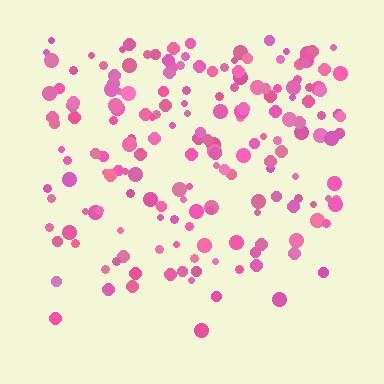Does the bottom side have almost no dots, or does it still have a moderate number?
Still a moderate number, just noticeably fewer than the top.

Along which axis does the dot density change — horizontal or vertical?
Vertical.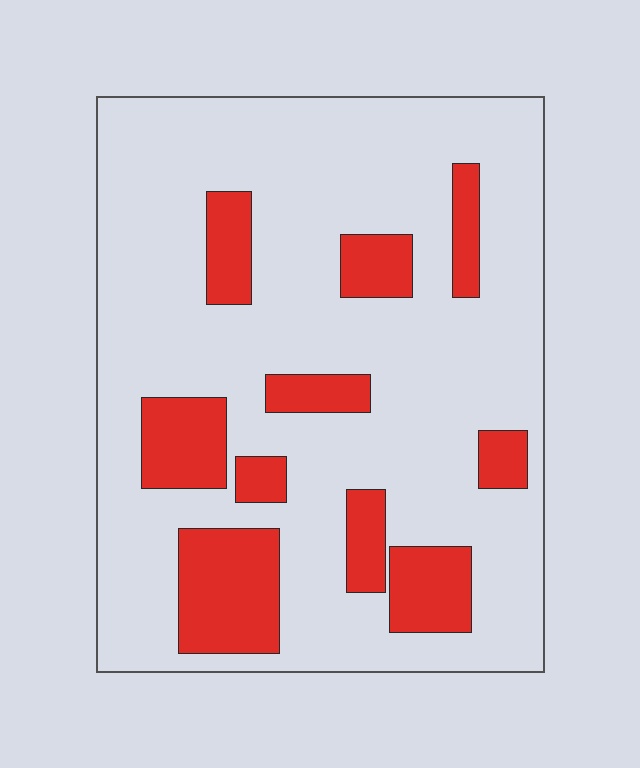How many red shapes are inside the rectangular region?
10.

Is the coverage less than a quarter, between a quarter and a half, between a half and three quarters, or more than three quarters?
Less than a quarter.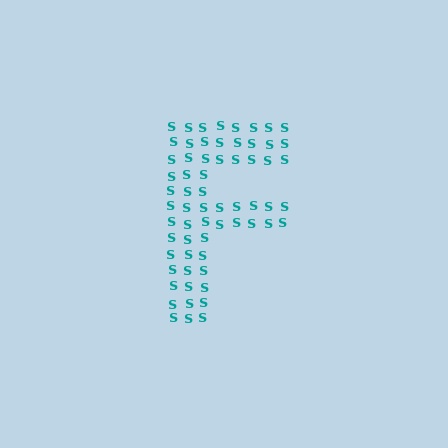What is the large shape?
The large shape is the letter F.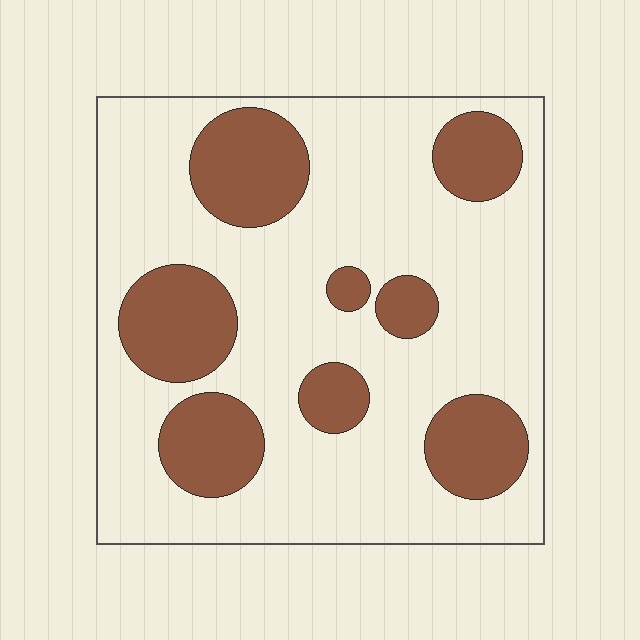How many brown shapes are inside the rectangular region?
8.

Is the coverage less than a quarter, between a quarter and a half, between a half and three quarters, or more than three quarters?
Between a quarter and a half.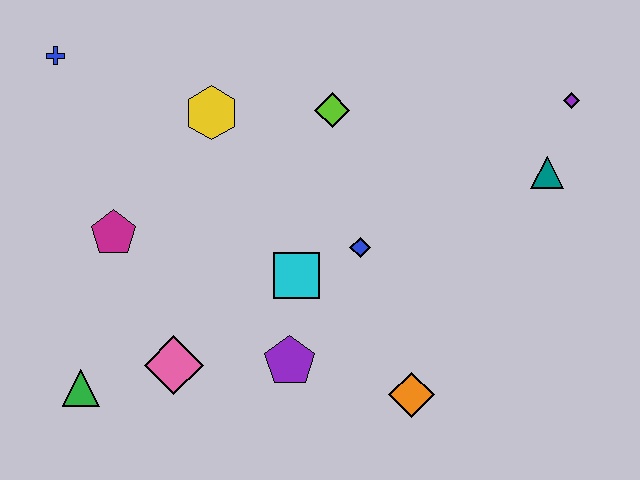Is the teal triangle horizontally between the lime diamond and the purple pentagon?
No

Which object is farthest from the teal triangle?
The green triangle is farthest from the teal triangle.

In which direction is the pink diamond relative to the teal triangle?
The pink diamond is to the left of the teal triangle.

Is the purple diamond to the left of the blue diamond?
No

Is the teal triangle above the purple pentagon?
Yes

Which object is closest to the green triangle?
The pink diamond is closest to the green triangle.